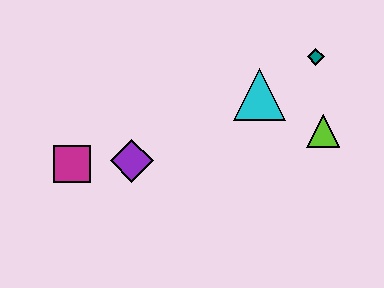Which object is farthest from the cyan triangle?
The magenta square is farthest from the cyan triangle.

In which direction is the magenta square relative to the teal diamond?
The magenta square is to the left of the teal diamond.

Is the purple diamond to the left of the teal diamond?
Yes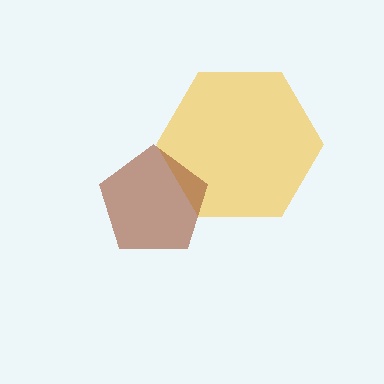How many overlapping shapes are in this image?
There are 2 overlapping shapes in the image.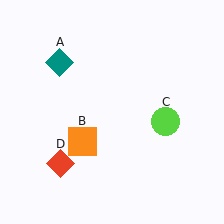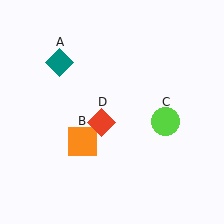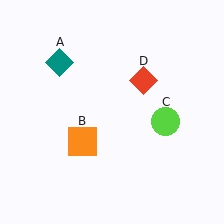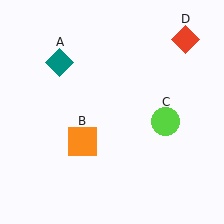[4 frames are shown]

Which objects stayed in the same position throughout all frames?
Teal diamond (object A) and orange square (object B) and lime circle (object C) remained stationary.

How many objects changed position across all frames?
1 object changed position: red diamond (object D).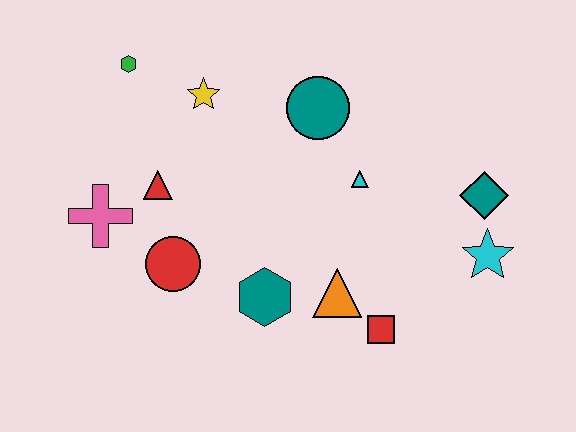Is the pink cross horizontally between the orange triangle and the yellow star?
No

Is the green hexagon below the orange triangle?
No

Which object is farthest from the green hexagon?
The cyan star is farthest from the green hexagon.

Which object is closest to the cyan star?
The teal diamond is closest to the cyan star.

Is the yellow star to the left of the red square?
Yes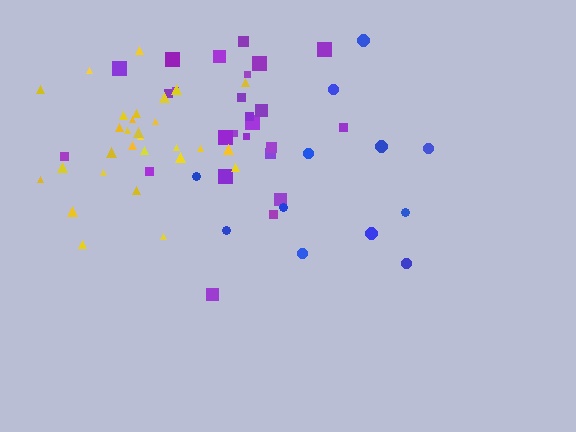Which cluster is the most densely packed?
Yellow.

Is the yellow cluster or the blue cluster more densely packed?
Yellow.